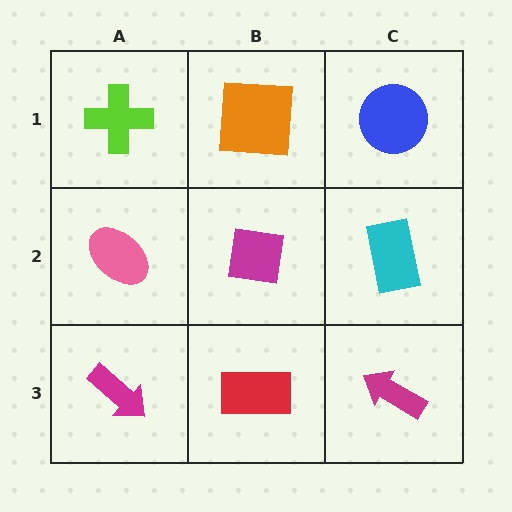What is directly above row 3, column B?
A magenta square.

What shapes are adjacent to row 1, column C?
A cyan rectangle (row 2, column C), an orange square (row 1, column B).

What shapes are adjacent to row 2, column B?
An orange square (row 1, column B), a red rectangle (row 3, column B), a pink ellipse (row 2, column A), a cyan rectangle (row 2, column C).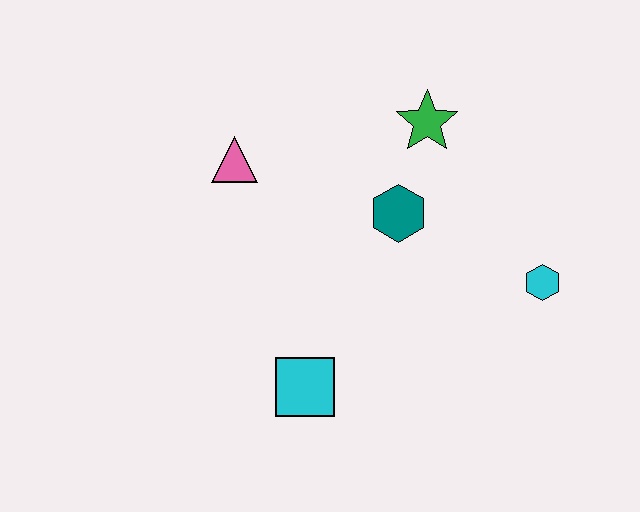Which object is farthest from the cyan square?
The green star is farthest from the cyan square.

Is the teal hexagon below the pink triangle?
Yes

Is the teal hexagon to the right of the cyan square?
Yes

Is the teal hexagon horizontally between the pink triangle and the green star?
Yes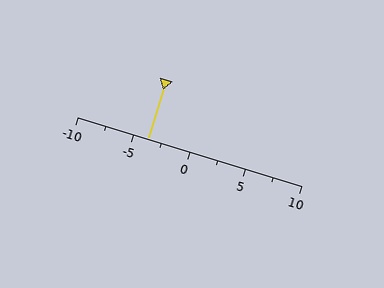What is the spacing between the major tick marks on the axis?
The major ticks are spaced 5 apart.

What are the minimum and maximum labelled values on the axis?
The axis runs from -10 to 10.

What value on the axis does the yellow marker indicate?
The marker indicates approximately -3.8.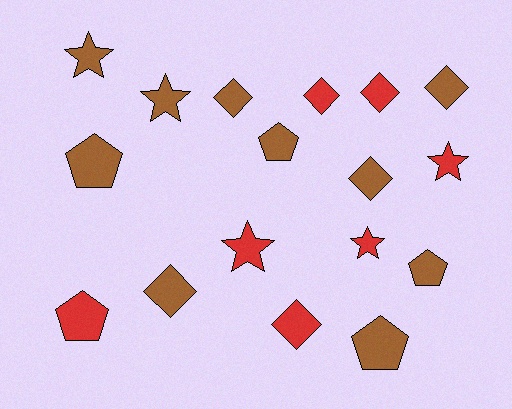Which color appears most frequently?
Brown, with 10 objects.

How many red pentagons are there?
There is 1 red pentagon.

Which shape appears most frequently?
Diamond, with 7 objects.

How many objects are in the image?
There are 17 objects.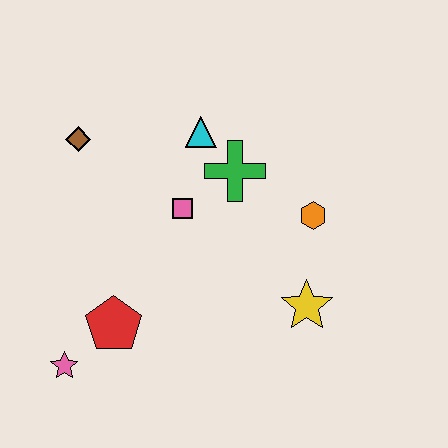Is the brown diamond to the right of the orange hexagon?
No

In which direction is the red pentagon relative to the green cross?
The red pentagon is below the green cross.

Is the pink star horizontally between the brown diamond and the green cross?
No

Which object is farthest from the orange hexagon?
The pink star is farthest from the orange hexagon.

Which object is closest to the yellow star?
The orange hexagon is closest to the yellow star.